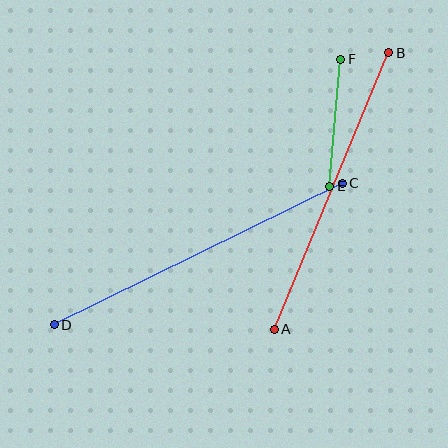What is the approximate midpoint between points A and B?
The midpoint is at approximately (332, 191) pixels.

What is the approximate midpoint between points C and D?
The midpoint is at approximately (198, 254) pixels.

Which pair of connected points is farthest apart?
Points C and D are farthest apart.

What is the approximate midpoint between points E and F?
The midpoint is at approximately (335, 123) pixels.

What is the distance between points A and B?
The distance is approximately 299 pixels.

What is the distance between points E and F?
The distance is approximately 127 pixels.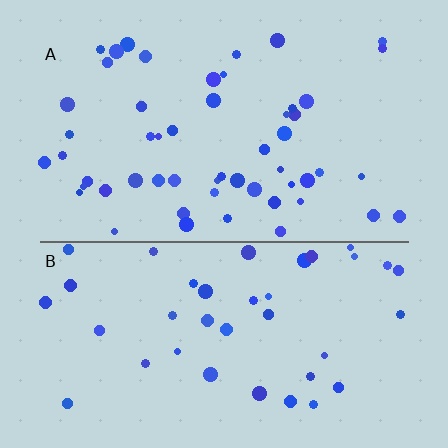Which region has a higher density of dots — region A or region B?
A (the top).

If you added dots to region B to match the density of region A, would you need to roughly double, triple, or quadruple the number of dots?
Approximately double.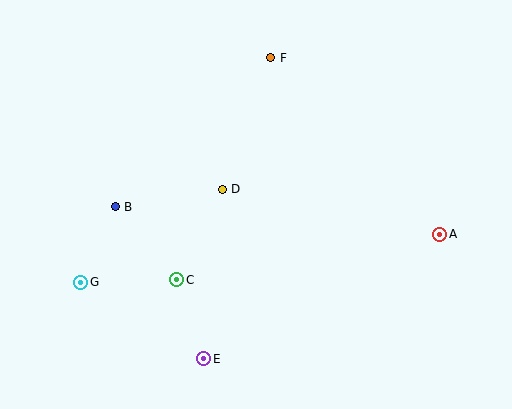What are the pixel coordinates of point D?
Point D is at (222, 189).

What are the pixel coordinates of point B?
Point B is at (115, 207).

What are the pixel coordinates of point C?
Point C is at (177, 280).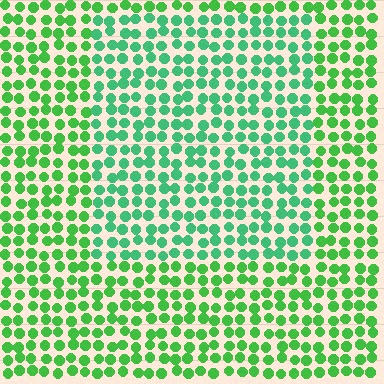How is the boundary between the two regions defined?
The boundary is defined purely by a slight shift in hue (about 26 degrees). Spacing, size, and orientation are identical on both sides.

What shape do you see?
I see a rectangle.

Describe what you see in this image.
The image is filled with small green elements in a uniform arrangement. A rectangle-shaped region is visible where the elements are tinted to a slightly different hue, forming a subtle color boundary.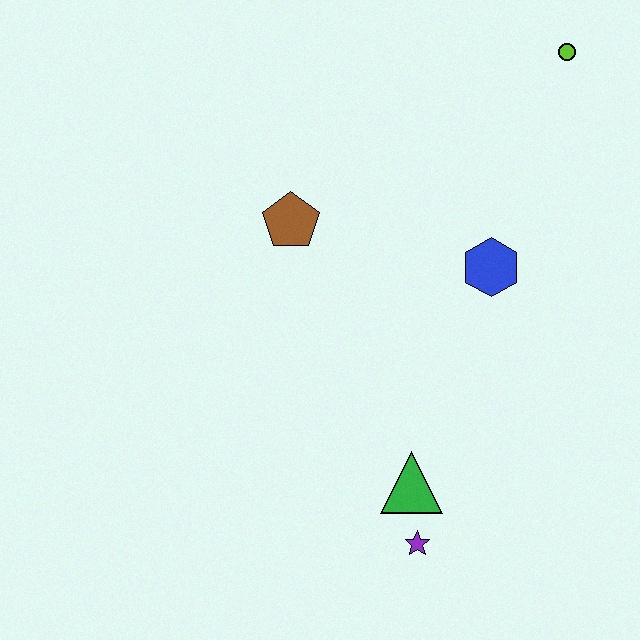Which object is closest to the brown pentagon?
The blue hexagon is closest to the brown pentagon.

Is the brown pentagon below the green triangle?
No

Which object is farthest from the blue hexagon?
The purple star is farthest from the blue hexagon.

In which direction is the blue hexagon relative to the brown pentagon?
The blue hexagon is to the right of the brown pentagon.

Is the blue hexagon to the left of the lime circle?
Yes